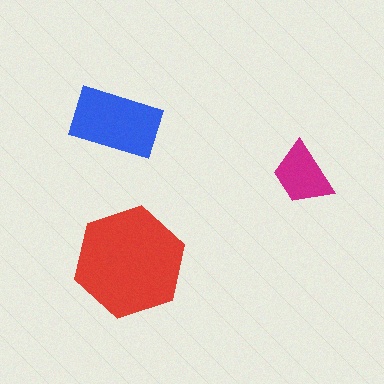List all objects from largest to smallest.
The red hexagon, the blue rectangle, the magenta trapezoid.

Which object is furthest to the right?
The magenta trapezoid is rightmost.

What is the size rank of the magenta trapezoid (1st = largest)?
3rd.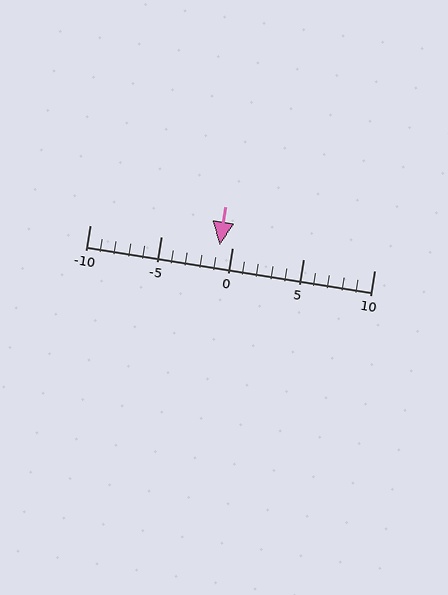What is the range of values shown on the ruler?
The ruler shows values from -10 to 10.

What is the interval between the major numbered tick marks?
The major tick marks are spaced 5 units apart.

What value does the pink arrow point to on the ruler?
The pink arrow points to approximately -1.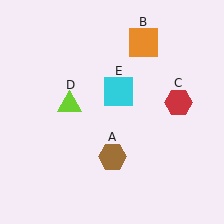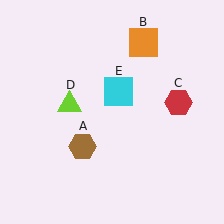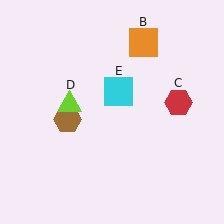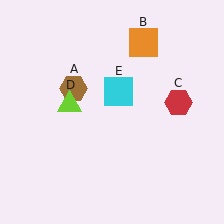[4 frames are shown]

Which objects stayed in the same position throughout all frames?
Orange square (object B) and red hexagon (object C) and lime triangle (object D) and cyan square (object E) remained stationary.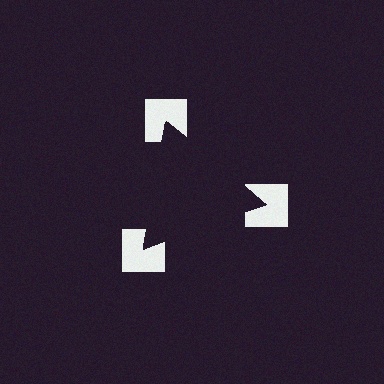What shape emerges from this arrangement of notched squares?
An illusory triangle — its edges are inferred from the aligned wedge cuts in the notched squares, not physically drawn.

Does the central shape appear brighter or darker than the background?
It typically appears slightly darker than the background, even though no actual brightness change is drawn.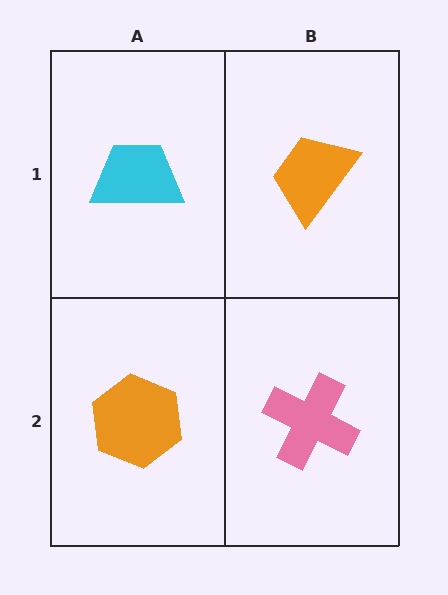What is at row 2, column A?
An orange hexagon.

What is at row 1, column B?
An orange trapezoid.